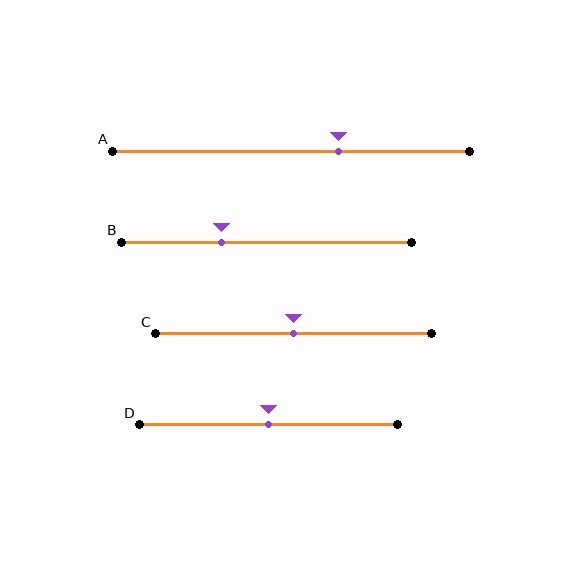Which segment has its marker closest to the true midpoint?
Segment C has its marker closest to the true midpoint.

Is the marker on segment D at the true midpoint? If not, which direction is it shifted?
Yes, the marker on segment D is at the true midpoint.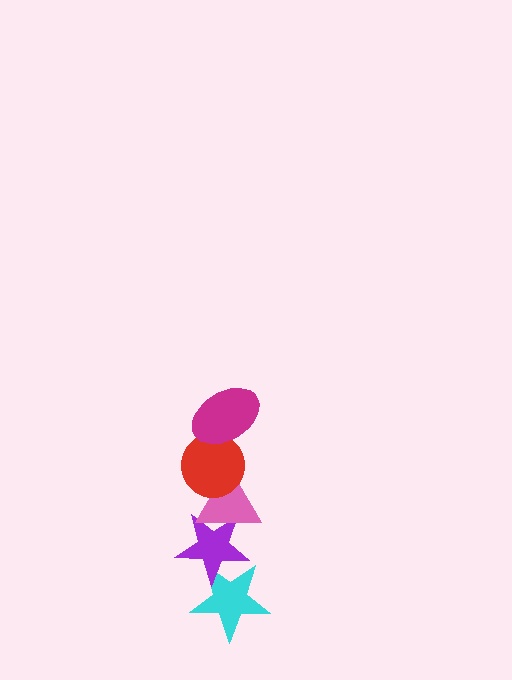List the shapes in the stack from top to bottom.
From top to bottom: the magenta ellipse, the red circle, the pink triangle, the purple star, the cyan star.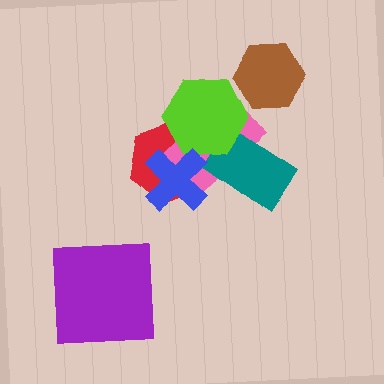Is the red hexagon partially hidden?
Yes, it is partially covered by another shape.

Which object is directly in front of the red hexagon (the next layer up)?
The pink rectangle is directly in front of the red hexagon.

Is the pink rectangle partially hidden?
Yes, it is partially covered by another shape.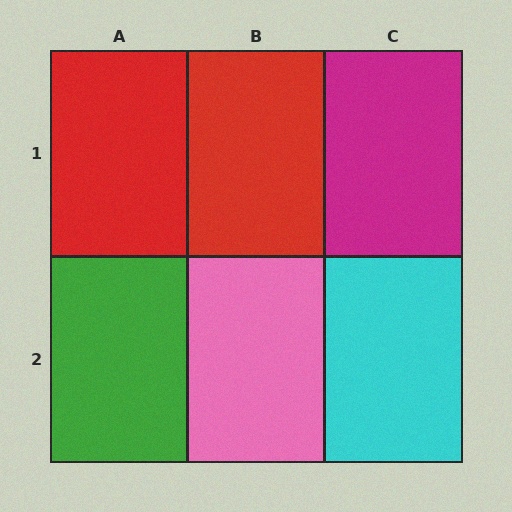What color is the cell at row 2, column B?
Pink.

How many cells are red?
2 cells are red.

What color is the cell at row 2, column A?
Green.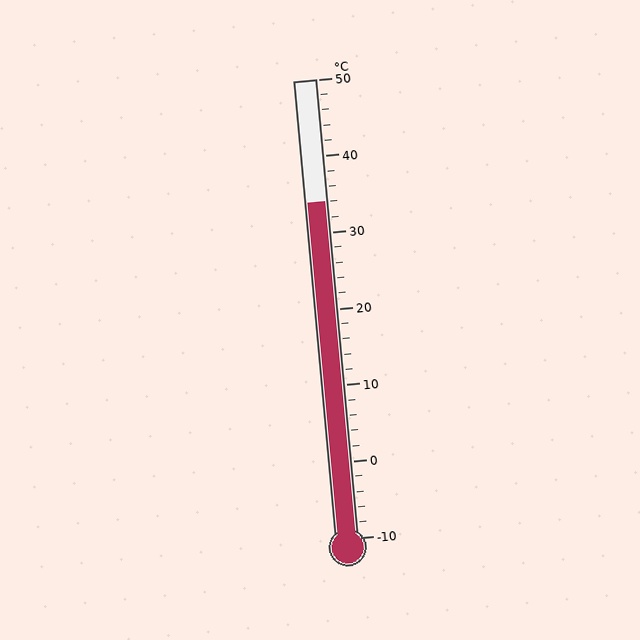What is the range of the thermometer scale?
The thermometer scale ranges from -10°C to 50°C.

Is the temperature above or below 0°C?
The temperature is above 0°C.